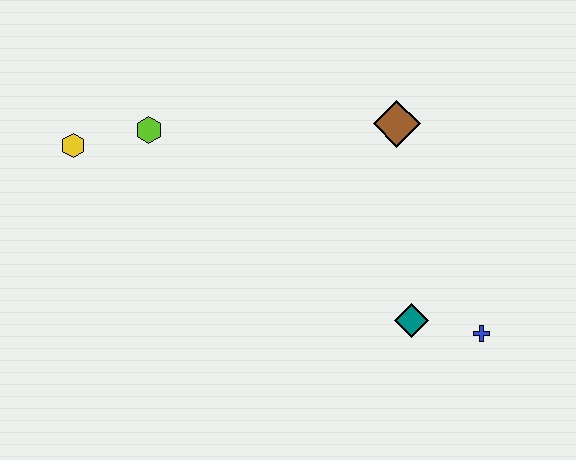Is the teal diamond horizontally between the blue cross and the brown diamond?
Yes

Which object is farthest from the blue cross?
The yellow hexagon is farthest from the blue cross.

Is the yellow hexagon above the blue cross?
Yes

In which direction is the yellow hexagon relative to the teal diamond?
The yellow hexagon is to the left of the teal diamond.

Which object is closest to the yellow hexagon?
The lime hexagon is closest to the yellow hexagon.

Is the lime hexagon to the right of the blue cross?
No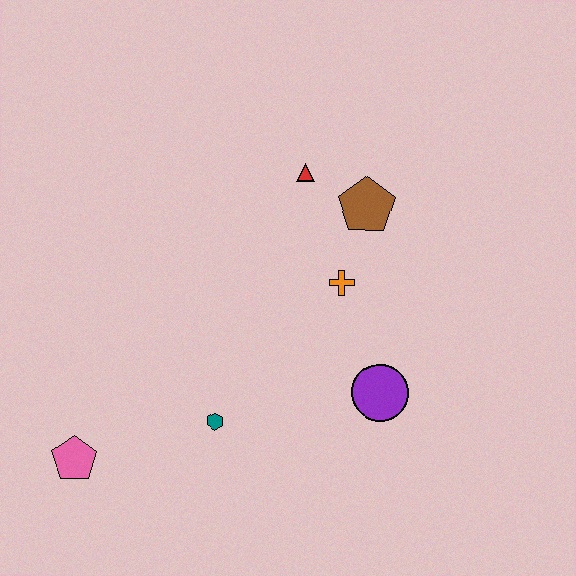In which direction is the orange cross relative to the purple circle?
The orange cross is above the purple circle.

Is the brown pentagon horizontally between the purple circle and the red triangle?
Yes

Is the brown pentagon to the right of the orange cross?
Yes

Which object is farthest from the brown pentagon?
The pink pentagon is farthest from the brown pentagon.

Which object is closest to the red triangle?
The brown pentagon is closest to the red triangle.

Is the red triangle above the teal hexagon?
Yes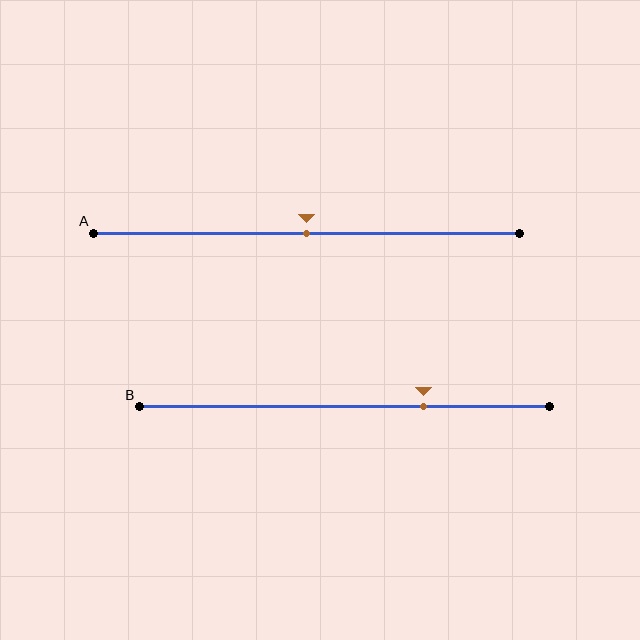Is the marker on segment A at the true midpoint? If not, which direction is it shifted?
Yes, the marker on segment A is at the true midpoint.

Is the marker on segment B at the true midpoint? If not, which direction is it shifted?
No, the marker on segment B is shifted to the right by about 19% of the segment length.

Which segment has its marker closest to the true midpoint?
Segment A has its marker closest to the true midpoint.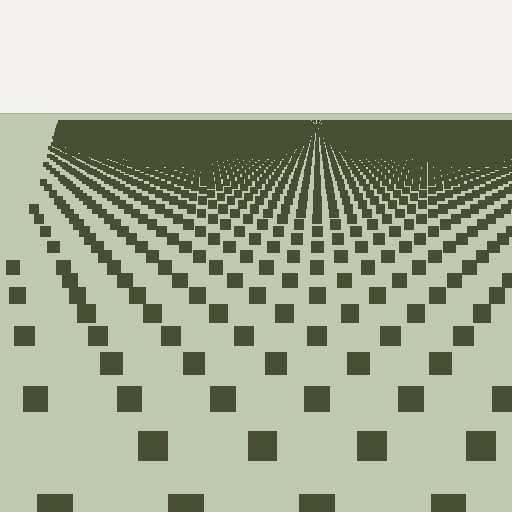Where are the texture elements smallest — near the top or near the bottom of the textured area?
Near the top.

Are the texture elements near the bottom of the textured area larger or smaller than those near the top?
Larger. Near the bottom, elements are closer to the viewer and appear at a bigger on-screen size.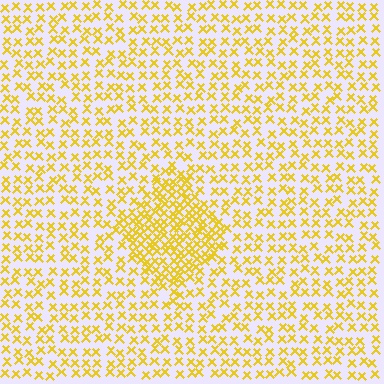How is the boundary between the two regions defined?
The boundary is defined by a change in element density (approximately 2.1x ratio). All elements are the same color, size, and shape.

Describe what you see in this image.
The image contains small yellow elements arranged at two different densities. A diamond-shaped region is visible where the elements are more densely packed than the surrounding area.